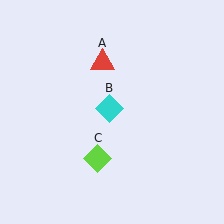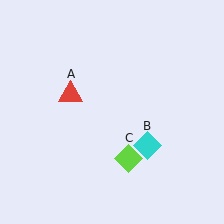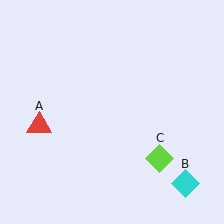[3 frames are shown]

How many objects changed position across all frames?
3 objects changed position: red triangle (object A), cyan diamond (object B), lime diamond (object C).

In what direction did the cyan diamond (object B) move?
The cyan diamond (object B) moved down and to the right.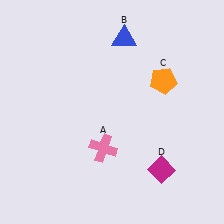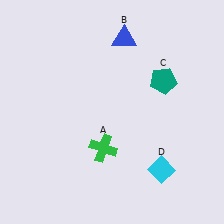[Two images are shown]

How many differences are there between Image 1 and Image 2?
There are 3 differences between the two images.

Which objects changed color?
A changed from pink to green. C changed from orange to teal. D changed from magenta to cyan.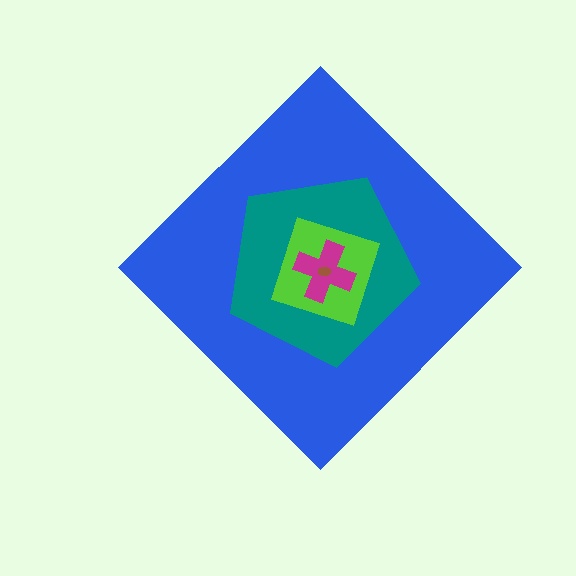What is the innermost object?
The brown ellipse.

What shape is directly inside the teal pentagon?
The lime square.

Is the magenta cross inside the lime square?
Yes.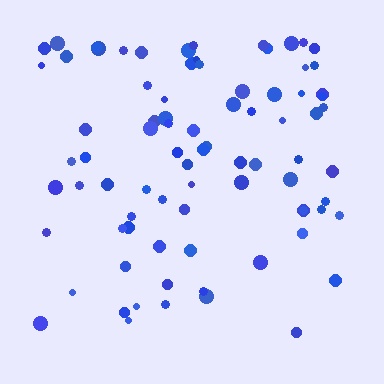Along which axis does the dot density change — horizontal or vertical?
Vertical.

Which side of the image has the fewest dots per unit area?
The bottom.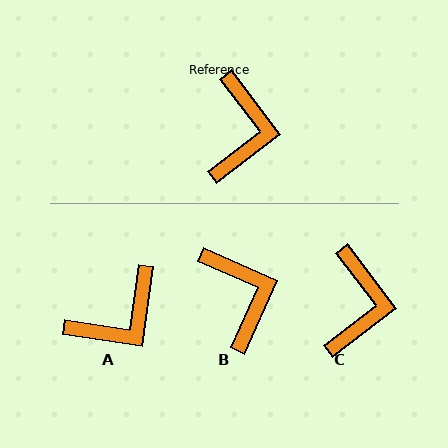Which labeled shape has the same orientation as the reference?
C.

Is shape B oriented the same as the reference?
No, it is off by about 28 degrees.